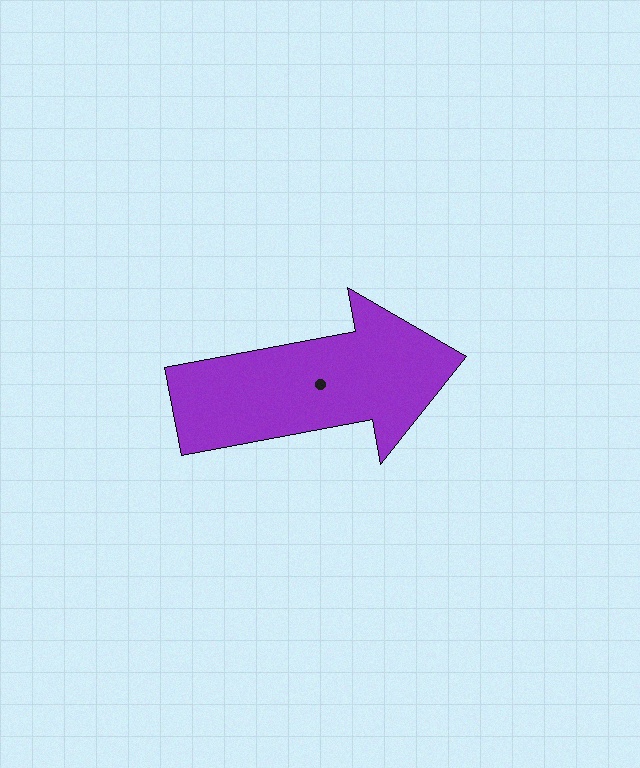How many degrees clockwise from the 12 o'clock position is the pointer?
Approximately 80 degrees.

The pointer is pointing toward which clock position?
Roughly 3 o'clock.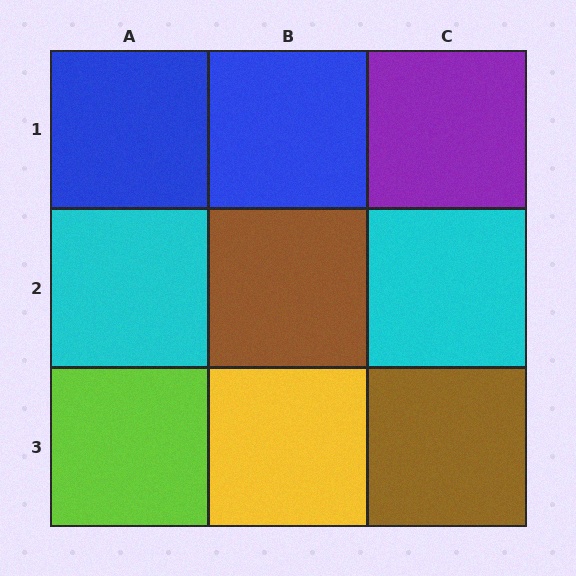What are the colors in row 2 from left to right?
Cyan, brown, cyan.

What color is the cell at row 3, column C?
Brown.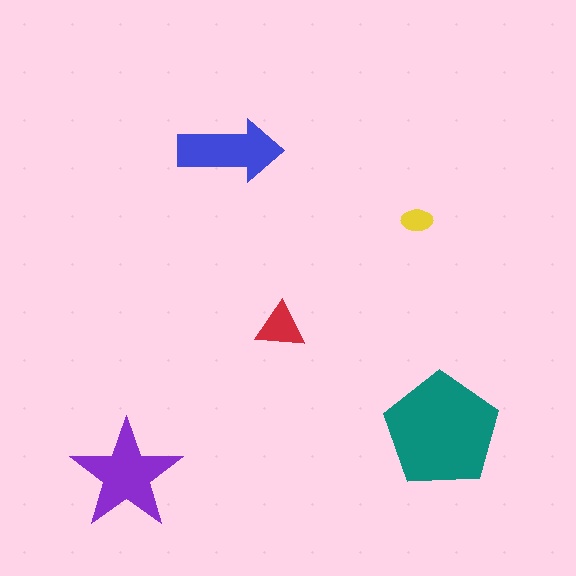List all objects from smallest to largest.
The yellow ellipse, the red triangle, the blue arrow, the purple star, the teal pentagon.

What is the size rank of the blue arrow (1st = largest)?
3rd.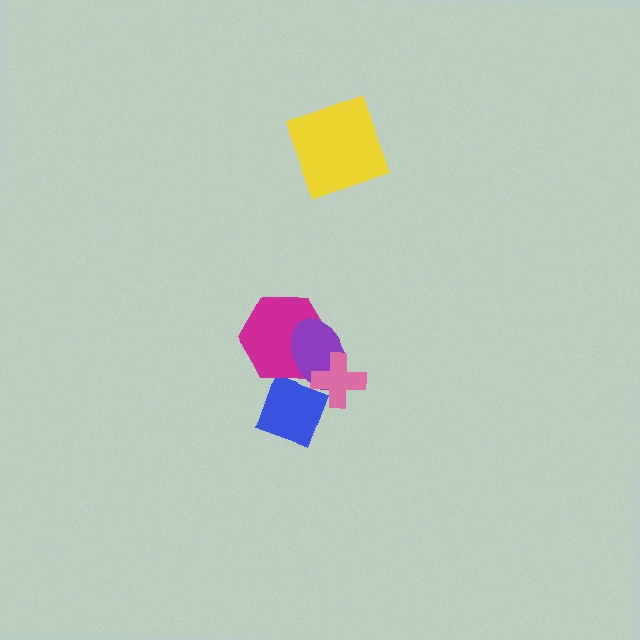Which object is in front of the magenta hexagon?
The purple ellipse is in front of the magenta hexagon.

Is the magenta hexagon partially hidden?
Yes, it is partially covered by another shape.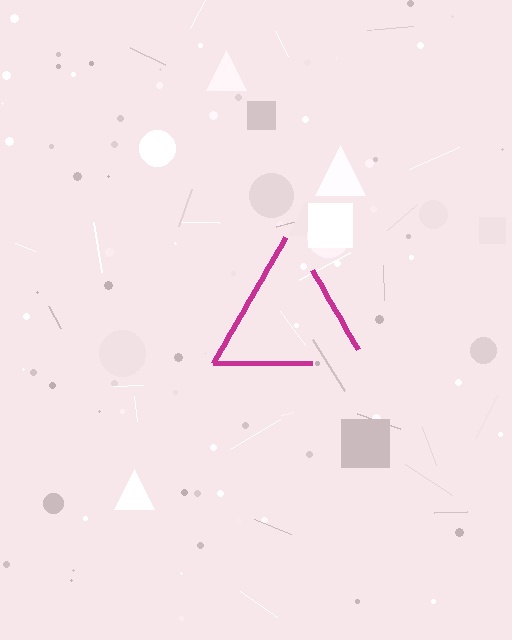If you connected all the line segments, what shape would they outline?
They would outline a triangle.